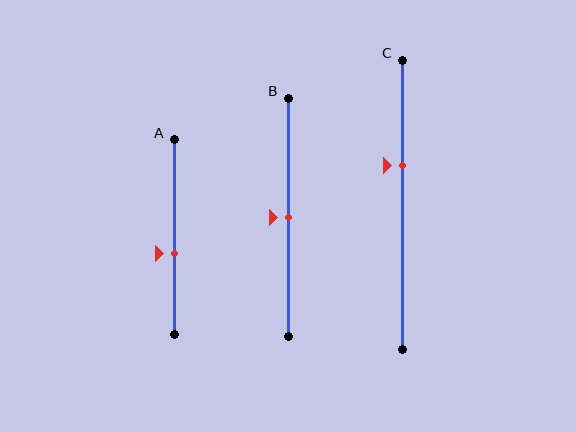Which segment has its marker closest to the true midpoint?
Segment B has its marker closest to the true midpoint.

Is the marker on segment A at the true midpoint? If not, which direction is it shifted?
No, the marker on segment A is shifted downward by about 8% of the segment length.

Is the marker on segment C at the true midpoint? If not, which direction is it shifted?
No, the marker on segment C is shifted upward by about 14% of the segment length.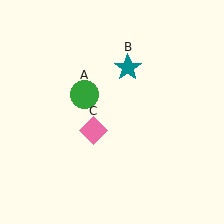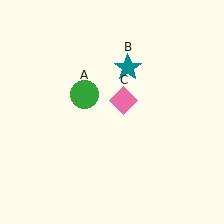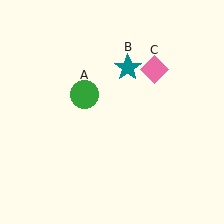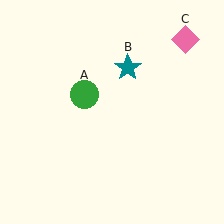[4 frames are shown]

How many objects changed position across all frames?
1 object changed position: pink diamond (object C).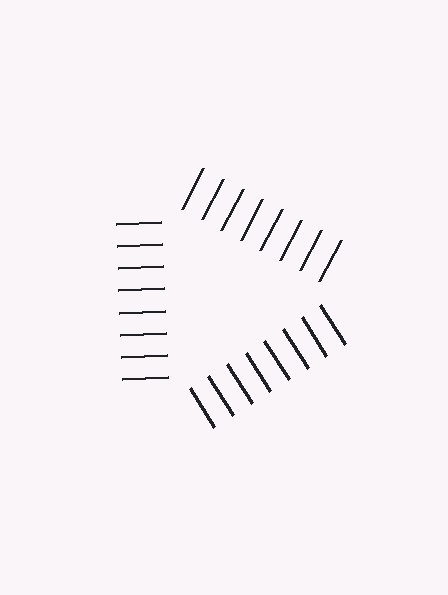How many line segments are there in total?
24 — 8 along each of the 3 edges.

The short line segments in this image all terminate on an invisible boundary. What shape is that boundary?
An illusory triangle — the line segments terminate on its edges but no continuous stroke is drawn.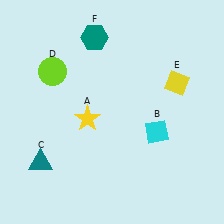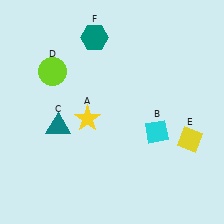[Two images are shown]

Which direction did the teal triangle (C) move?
The teal triangle (C) moved up.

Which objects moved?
The objects that moved are: the teal triangle (C), the yellow diamond (E).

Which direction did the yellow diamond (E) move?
The yellow diamond (E) moved down.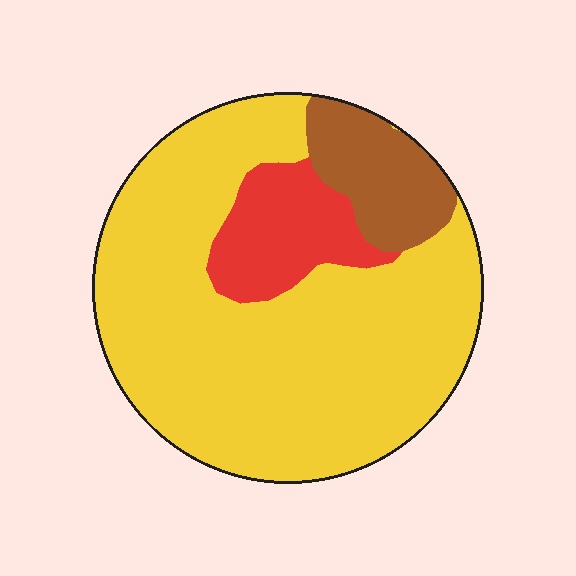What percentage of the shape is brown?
Brown takes up less than a sixth of the shape.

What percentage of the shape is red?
Red takes up about one eighth (1/8) of the shape.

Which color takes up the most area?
Yellow, at roughly 75%.